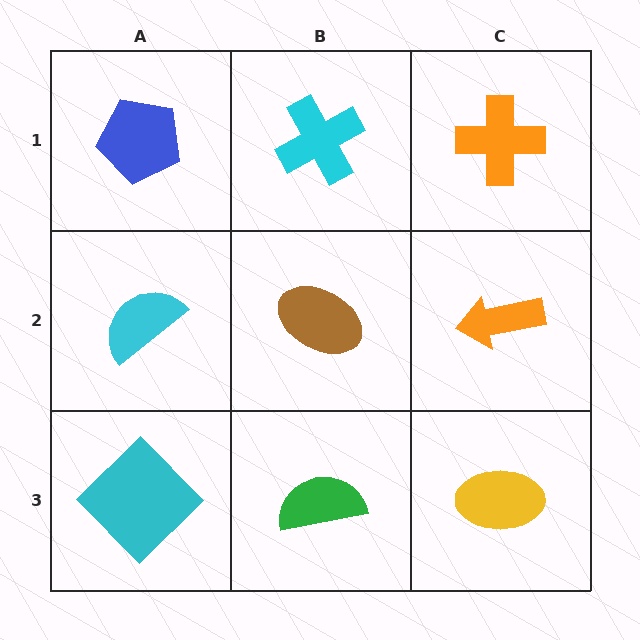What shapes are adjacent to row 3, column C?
An orange arrow (row 2, column C), a green semicircle (row 3, column B).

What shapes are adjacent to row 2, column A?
A blue pentagon (row 1, column A), a cyan diamond (row 3, column A), a brown ellipse (row 2, column B).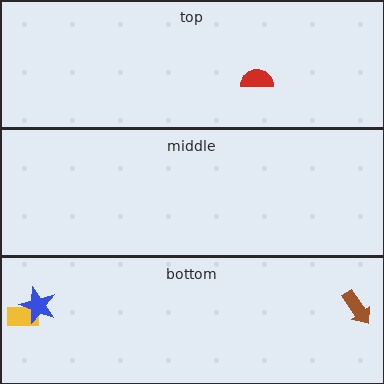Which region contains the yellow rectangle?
The bottom region.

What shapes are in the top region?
The red semicircle.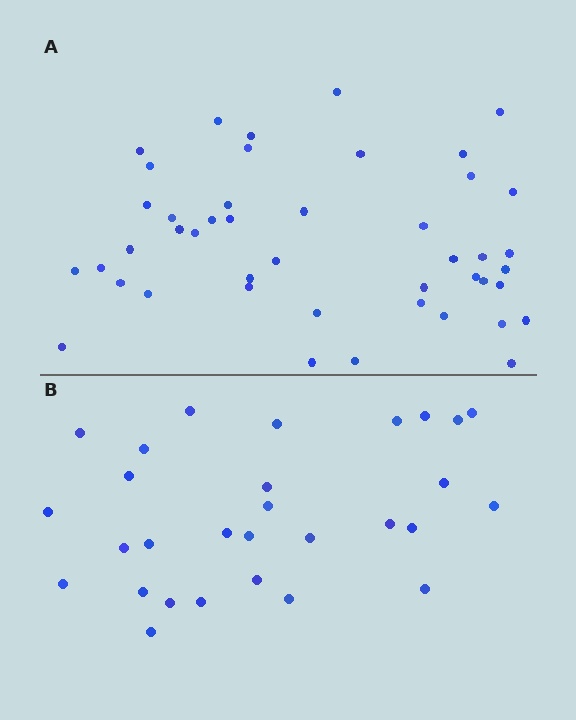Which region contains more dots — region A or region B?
Region A (the top region) has more dots.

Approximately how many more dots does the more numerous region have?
Region A has approximately 15 more dots than region B.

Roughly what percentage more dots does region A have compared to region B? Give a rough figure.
About 55% more.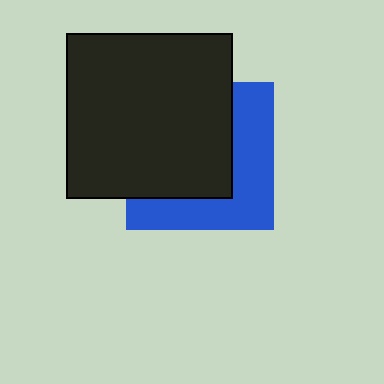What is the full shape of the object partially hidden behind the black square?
The partially hidden object is a blue square.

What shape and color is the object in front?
The object in front is a black square.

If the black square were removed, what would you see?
You would see the complete blue square.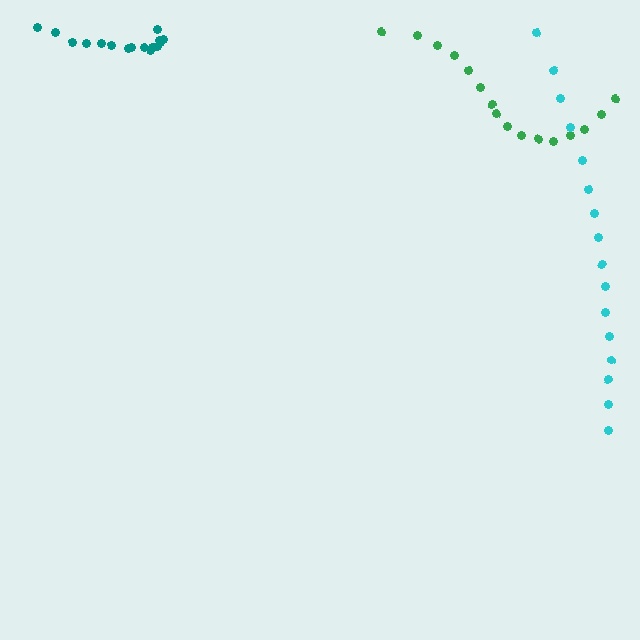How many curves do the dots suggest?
There are 3 distinct paths.